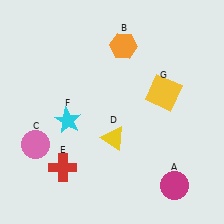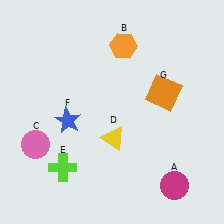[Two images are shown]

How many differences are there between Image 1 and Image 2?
There are 3 differences between the two images.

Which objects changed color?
E changed from red to lime. F changed from cyan to blue. G changed from yellow to orange.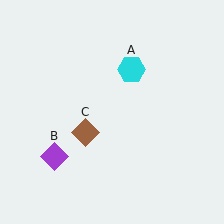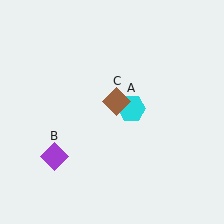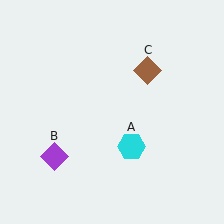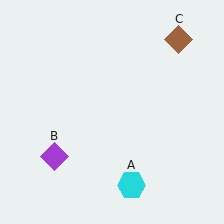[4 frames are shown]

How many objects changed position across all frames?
2 objects changed position: cyan hexagon (object A), brown diamond (object C).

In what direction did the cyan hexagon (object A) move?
The cyan hexagon (object A) moved down.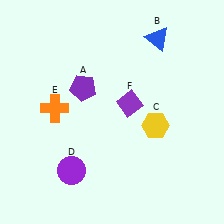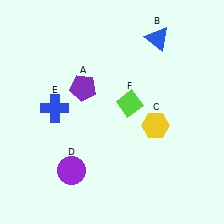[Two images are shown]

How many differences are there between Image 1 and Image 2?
There are 2 differences between the two images.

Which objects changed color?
E changed from orange to blue. F changed from purple to lime.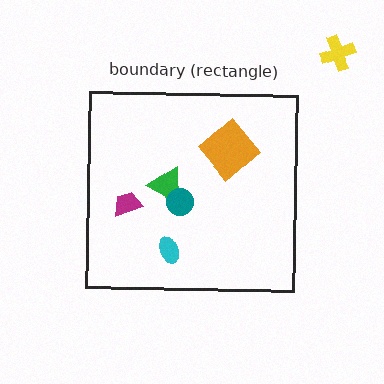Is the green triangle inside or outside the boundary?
Inside.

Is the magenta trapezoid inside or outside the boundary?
Inside.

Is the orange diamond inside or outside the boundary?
Inside.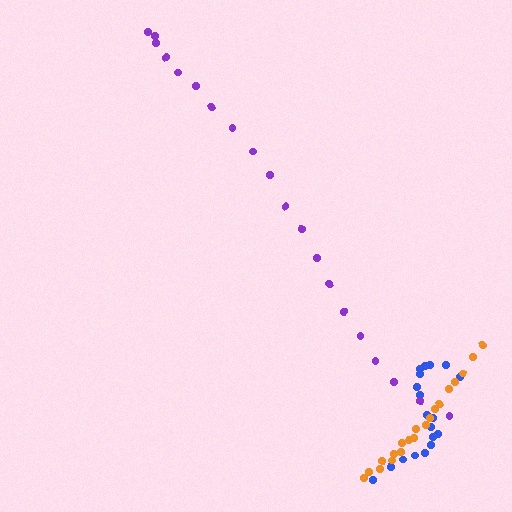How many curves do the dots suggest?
There are 3 distinct paths.